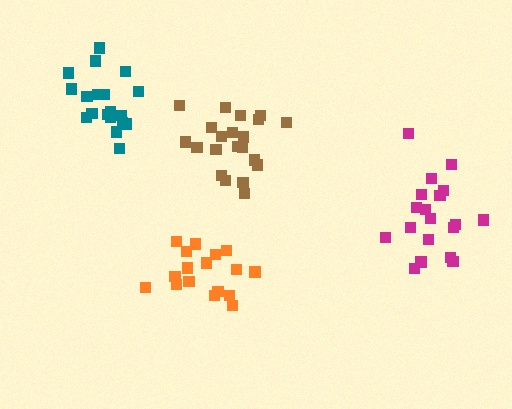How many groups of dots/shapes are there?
There are 4 groups.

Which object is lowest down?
The orange cluster is bottommost.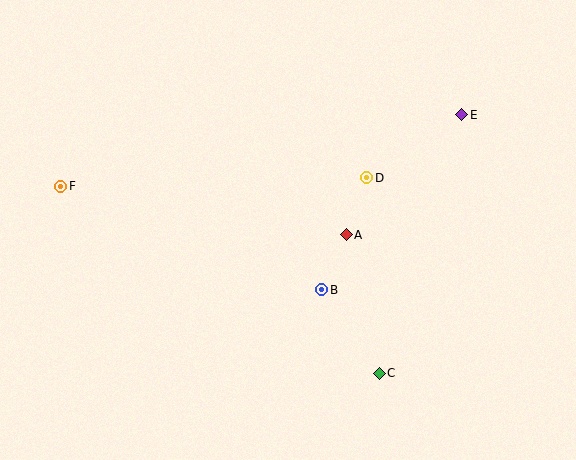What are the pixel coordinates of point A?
Point A is at (346, 235).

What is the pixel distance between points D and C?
The distance between D and C is 196 pixels.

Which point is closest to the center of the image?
Point A at (346, 235) is closest to the center.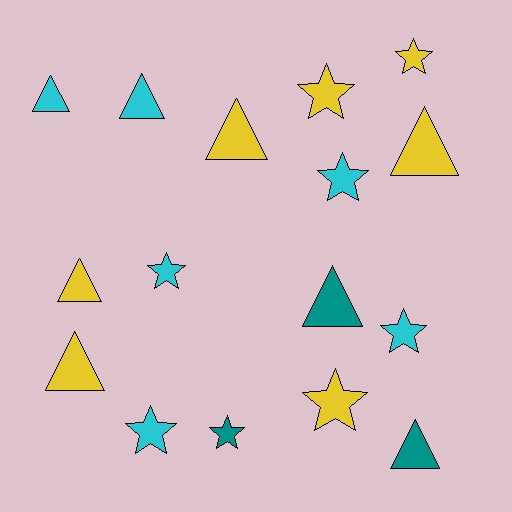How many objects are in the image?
There are 16 objects.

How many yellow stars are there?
There are 3 yellow stars.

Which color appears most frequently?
Yellow, with 7 objects.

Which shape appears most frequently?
Triangle, with 8 objects.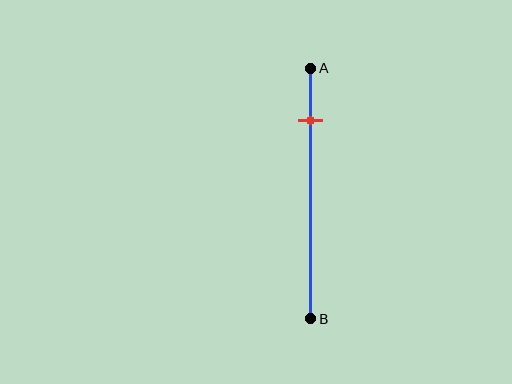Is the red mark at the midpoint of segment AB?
No, the mark is at about 20% from A, not at the 50% midpoint.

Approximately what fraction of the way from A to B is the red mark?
The red mark is approximately 20% of the way from A to B.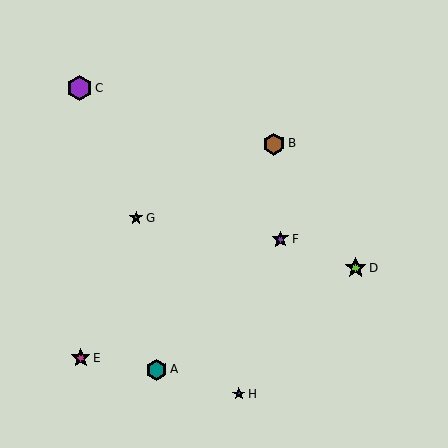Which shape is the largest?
The purple hexagon (labeled C) is the largest.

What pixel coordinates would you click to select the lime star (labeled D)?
Click at (356, 268) to select the lime star D.